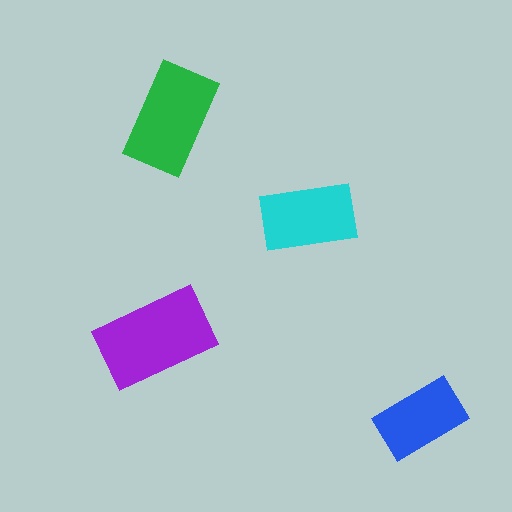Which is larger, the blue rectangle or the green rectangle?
The green one.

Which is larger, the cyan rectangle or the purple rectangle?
The purple one.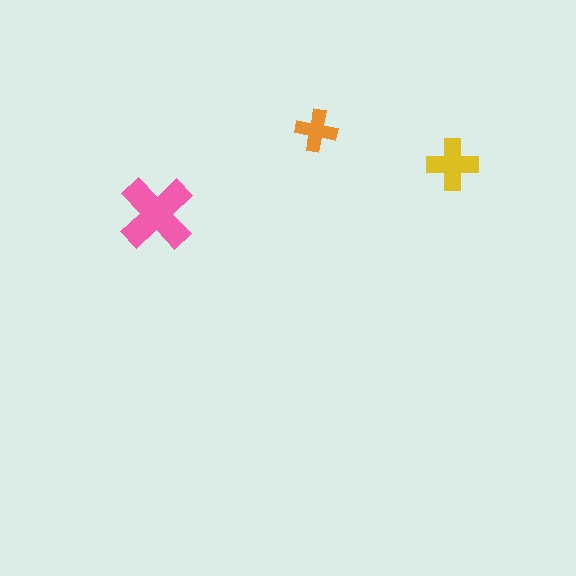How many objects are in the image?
There are 3 objects in the image.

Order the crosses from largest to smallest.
the pink one, the yellow one, the orange one.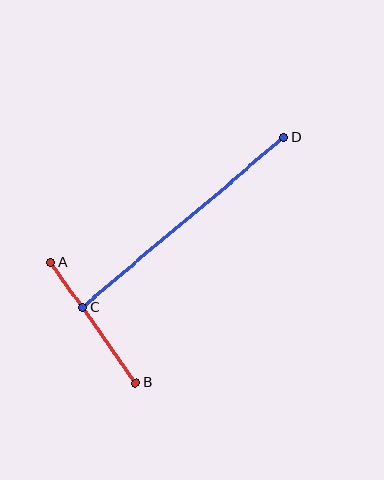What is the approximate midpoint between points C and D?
The midpoint is at approximately (183, 222) pixels.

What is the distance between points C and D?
The distance is approximately 264 pixels.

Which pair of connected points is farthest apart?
Points C and D are farthest apart.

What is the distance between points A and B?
The distance is approximately 147 pixels.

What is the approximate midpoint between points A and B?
The midpoint is at approximately (93, 323) pixels.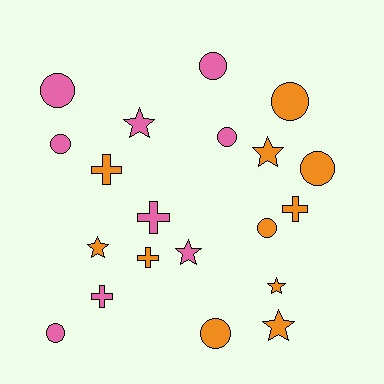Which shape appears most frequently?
Circle, with 9 objects.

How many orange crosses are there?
There are 3 orange crosses.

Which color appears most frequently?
Orange, with 11 objects.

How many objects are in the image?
There are 20 objects.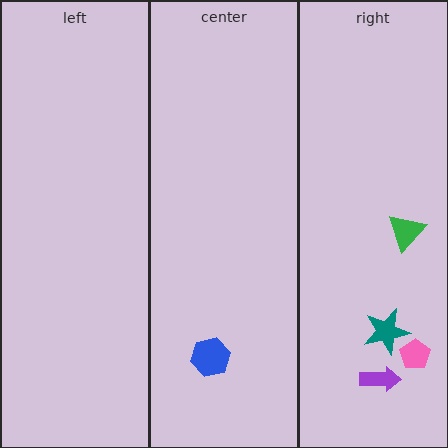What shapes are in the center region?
The blue hexagon.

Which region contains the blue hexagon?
The center region.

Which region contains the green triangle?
The right region.